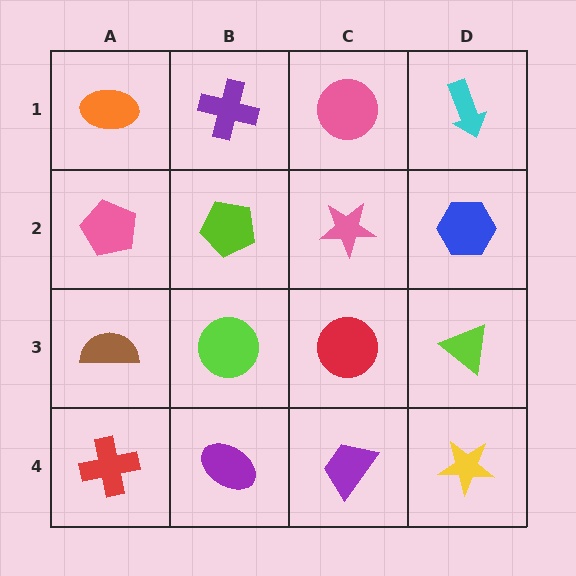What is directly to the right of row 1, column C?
A cyan arrow.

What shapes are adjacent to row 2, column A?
An orange ellipse (row 1, column A), a brown semicircle (row 3, column A), a lime pentagon (row 2, column B).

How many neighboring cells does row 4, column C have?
3.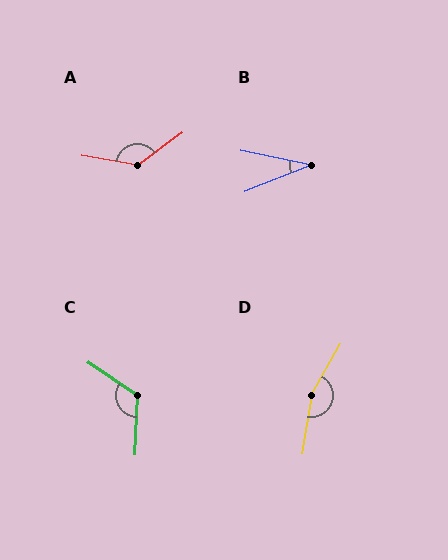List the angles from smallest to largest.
B (33°), C (122°), A (134°), D (160°).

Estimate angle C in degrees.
Approximately 122 degrees.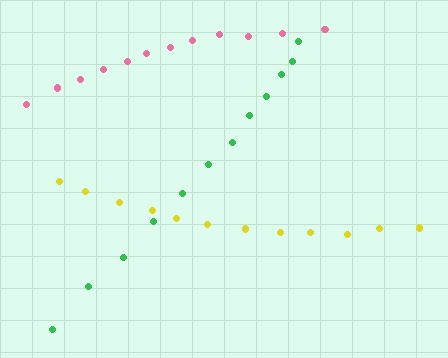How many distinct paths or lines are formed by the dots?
There are 3 distinct paths.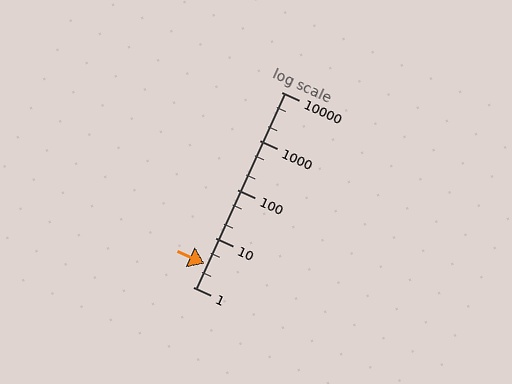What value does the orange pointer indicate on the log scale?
The pointer indicates approximately 3.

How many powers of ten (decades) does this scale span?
The scale spans 4 decades, from 1 to 10000.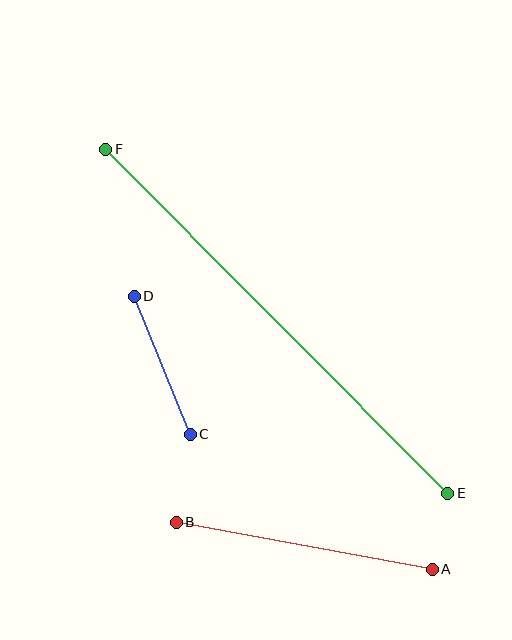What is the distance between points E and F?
The distance is approximately 485 pixels.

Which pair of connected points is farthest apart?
Points E and F are farthest apart.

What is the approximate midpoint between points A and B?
The midpoint is at approximately (304, 546) pixels.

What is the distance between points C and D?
The distance is approximately 149 pixels.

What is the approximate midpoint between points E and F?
The midpoint is at approximately (277, 321) pixels.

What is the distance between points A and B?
The distance is approximately 260 pixels.